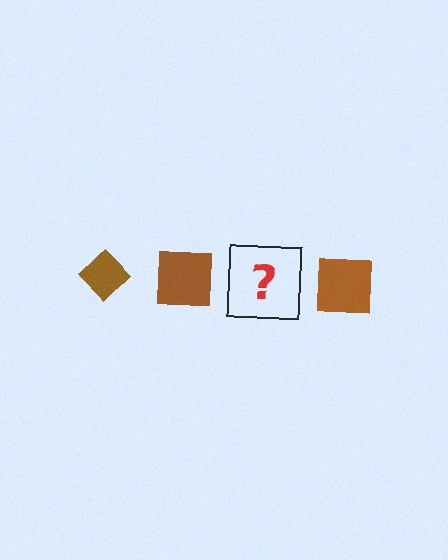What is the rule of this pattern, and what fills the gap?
The rule is that the pattern cycles through diamond, square shapes in brown. The gap should be filled with a brown diamond.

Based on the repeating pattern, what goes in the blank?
The blank should be a brown diamond.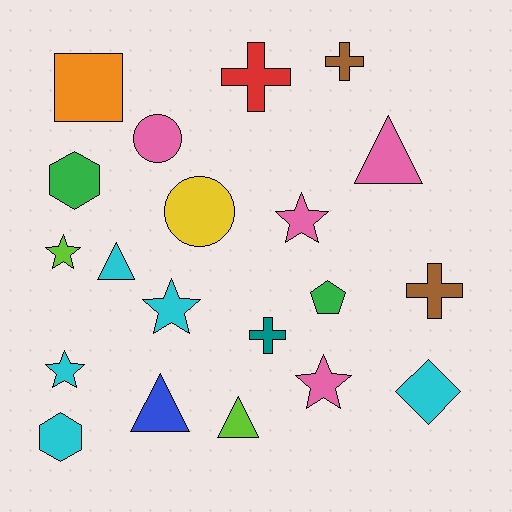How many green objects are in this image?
There are 2 green objects.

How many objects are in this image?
There are 20 objects.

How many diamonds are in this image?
There is 1 diamond.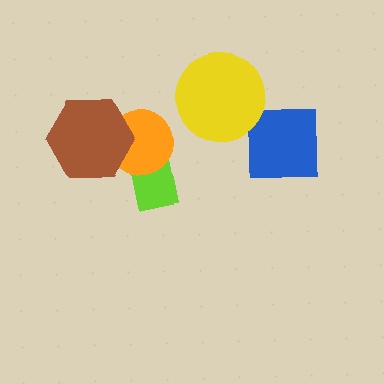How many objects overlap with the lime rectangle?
1 object overlaps with the lime rectangle.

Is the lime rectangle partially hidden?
Yes, it is partially covered by another shape.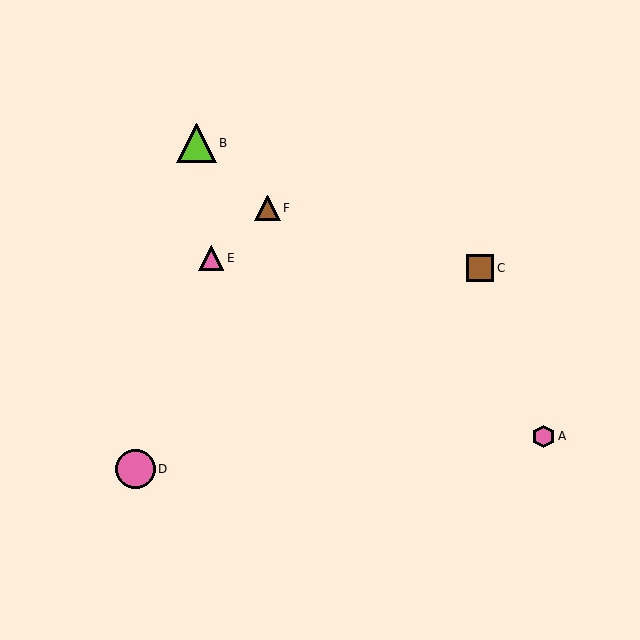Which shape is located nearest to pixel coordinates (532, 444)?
The pink hexagon (labeled A) at (544, 436) is nearest to that location.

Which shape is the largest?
The lime triangle (labeled B) is the largest.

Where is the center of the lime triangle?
The center of the lime triangle is at (196, 143).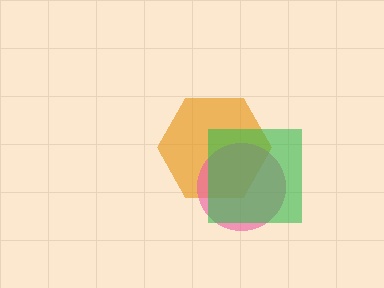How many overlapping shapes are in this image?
There are 3 overlapping shapes in the image.